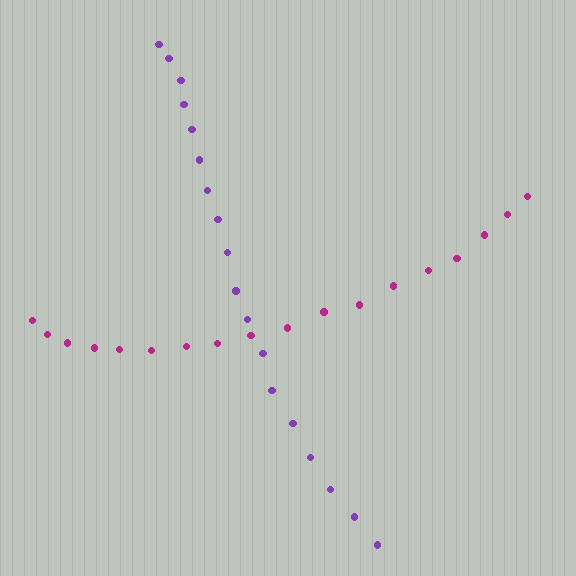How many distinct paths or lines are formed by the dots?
There are 2 distinct paths.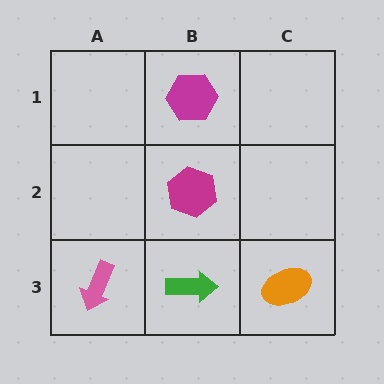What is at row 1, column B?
A magenta hexagon.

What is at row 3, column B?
A green arrow.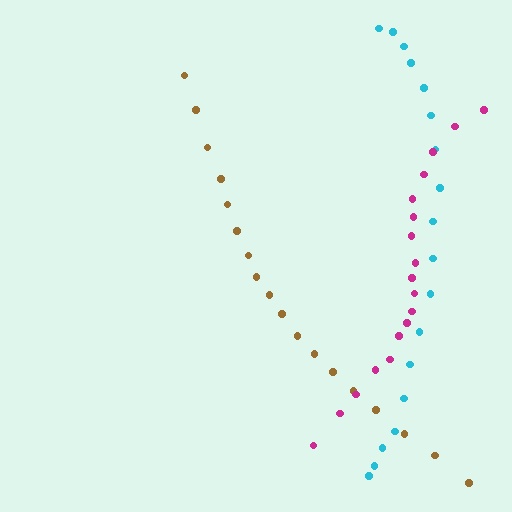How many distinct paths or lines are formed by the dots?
There are 3 distinct paths.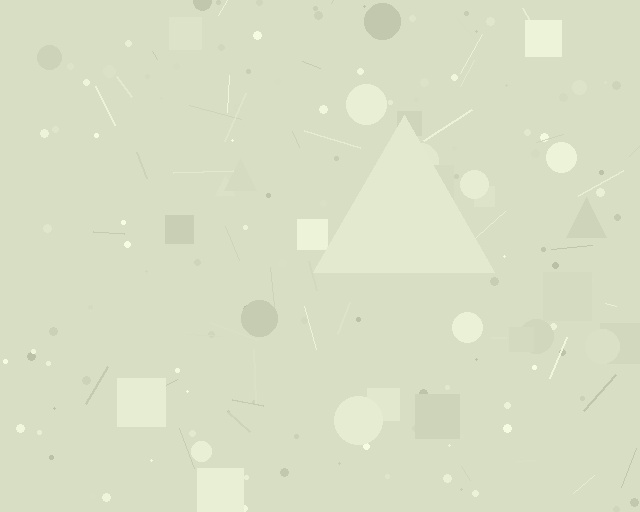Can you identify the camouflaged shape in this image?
The camouflaged shape is a triangle.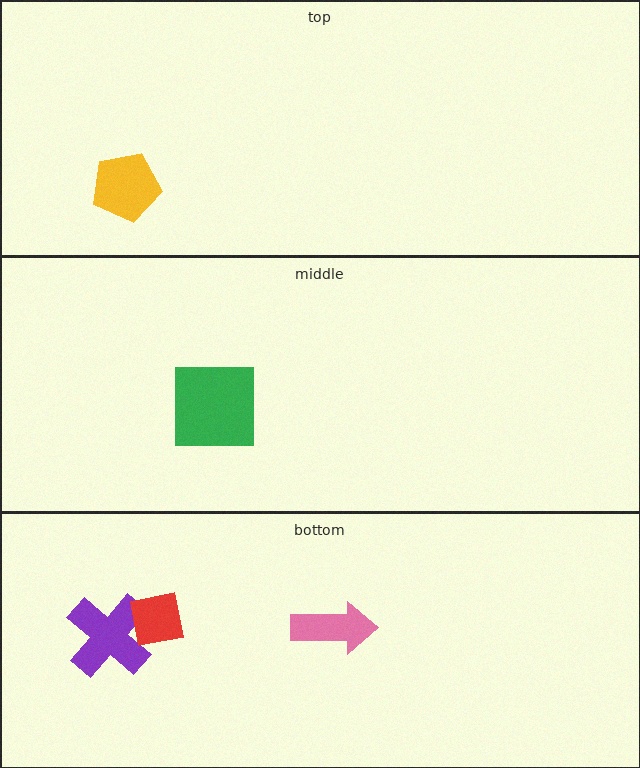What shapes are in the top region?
The yellow pentagon.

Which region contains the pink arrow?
The bottom region.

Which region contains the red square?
The bottom region.